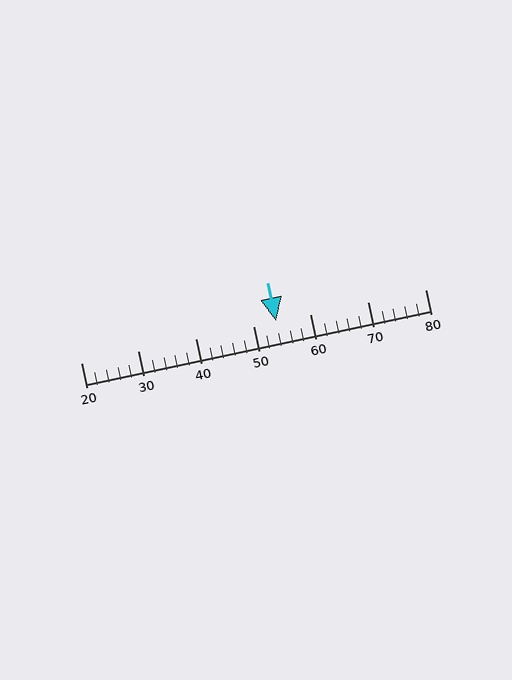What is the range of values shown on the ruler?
The ruler shows values from 20 to 80.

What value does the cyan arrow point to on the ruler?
The cyan arrow points to approximately 54.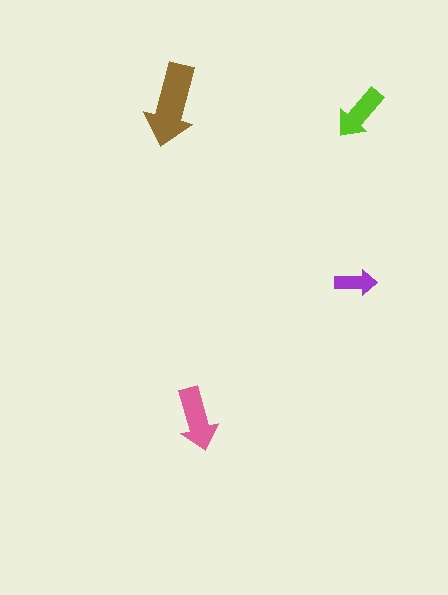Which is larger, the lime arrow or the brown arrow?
The brown one.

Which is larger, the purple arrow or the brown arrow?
The brown one.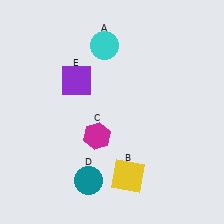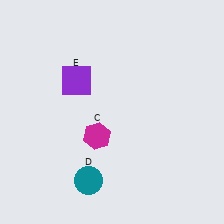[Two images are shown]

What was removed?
The cyan circle (A), the yellow square (B) were removed in Image 2.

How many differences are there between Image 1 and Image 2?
There are 2 differences between the two images.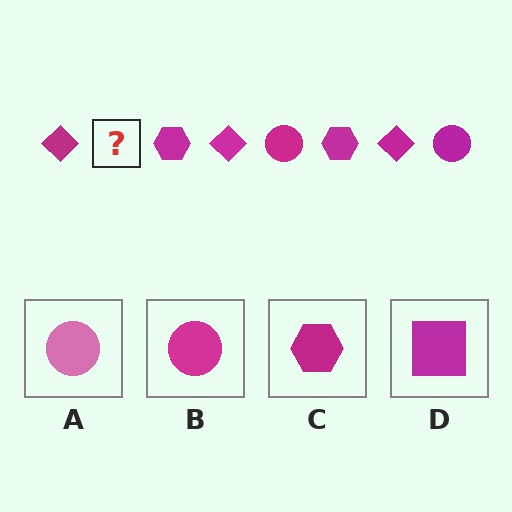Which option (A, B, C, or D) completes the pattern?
B.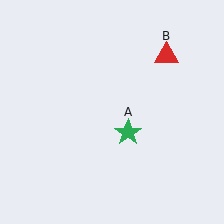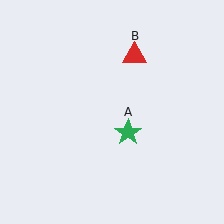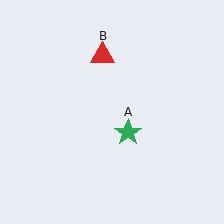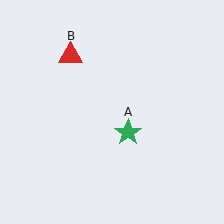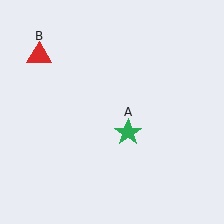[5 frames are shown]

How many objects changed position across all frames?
1 object changed position: red triangle (object B).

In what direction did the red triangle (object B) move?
The red triangle (object B) moved left.